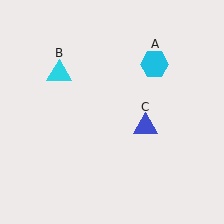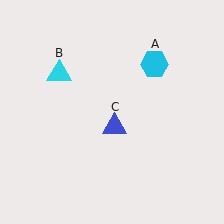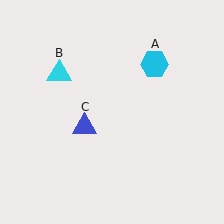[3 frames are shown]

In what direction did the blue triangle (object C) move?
The blue triangle (object C) moved left.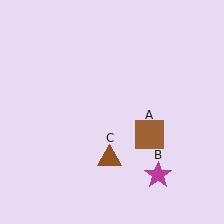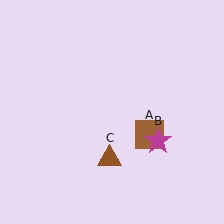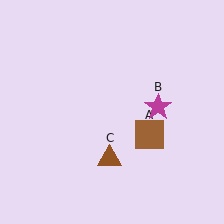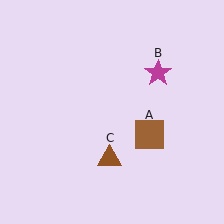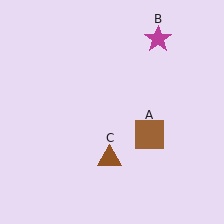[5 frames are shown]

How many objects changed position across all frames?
1 object changed position: magenta star (object B).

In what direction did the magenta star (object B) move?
The magenta star (object B) moved up.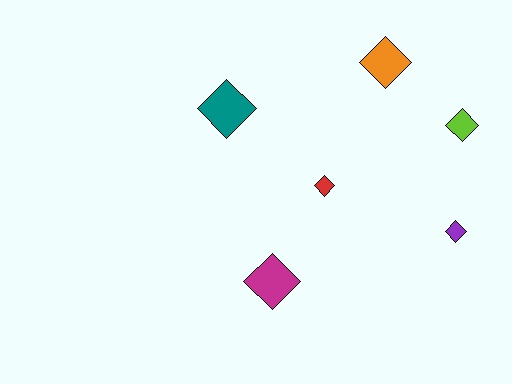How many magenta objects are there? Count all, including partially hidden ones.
There is 1 magenta object.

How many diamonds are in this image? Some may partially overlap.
There are 6 diamonds.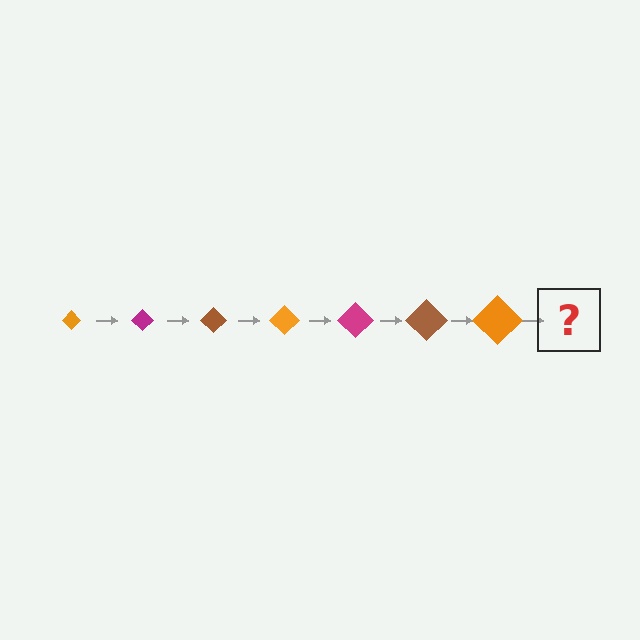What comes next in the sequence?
The next element should be a magenta diamond, larger than the previous one.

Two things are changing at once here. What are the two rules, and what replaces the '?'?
The two rules are that the diamond grows larger each step and the color cycles through orange, magenta, and brown. The '?' should be a magenta diamond, larger than the previous one.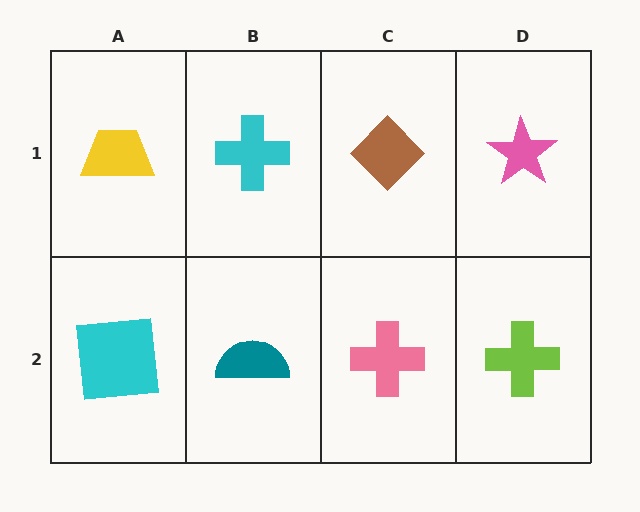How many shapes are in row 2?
4 shapes.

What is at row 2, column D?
A lime cross.